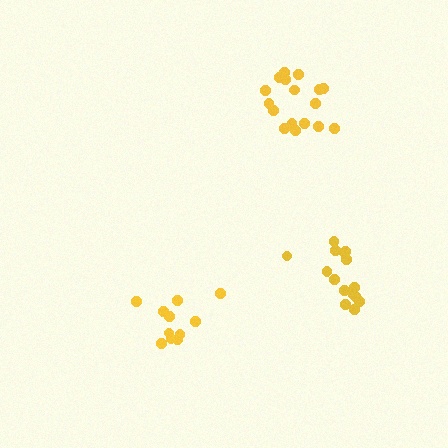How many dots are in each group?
Group 1: 17 dots, Group 2: 15 dots, Group 3: 11 dots (43 total).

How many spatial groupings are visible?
There are 3 spatial groupings.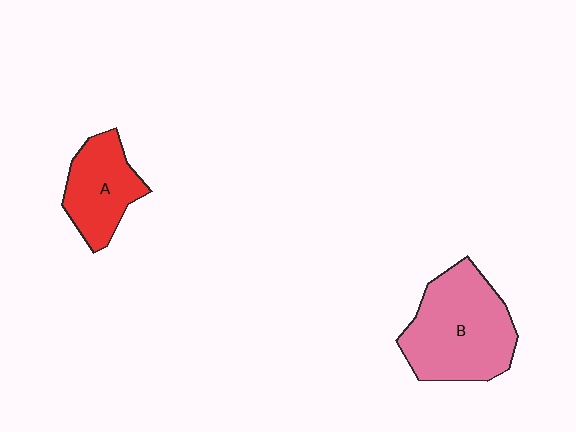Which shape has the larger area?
Shape B (pink).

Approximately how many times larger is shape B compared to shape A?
Approximately 1.7 times.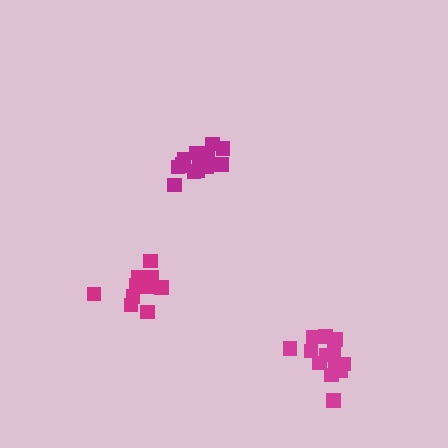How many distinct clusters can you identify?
There are 3 distinct clusters.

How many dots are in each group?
Group 1: 13 dots, Group 2: 14 dots, Group 3: 11 dots (38 total).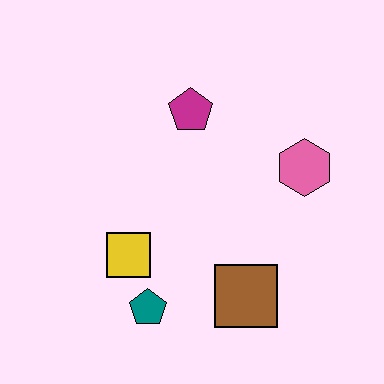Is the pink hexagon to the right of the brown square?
Yes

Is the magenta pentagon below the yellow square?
No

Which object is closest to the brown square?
The teal pentagon is closest to the brown square.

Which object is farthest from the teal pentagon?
The pink hexagon is farthest from the teal pentagon.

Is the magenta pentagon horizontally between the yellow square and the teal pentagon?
No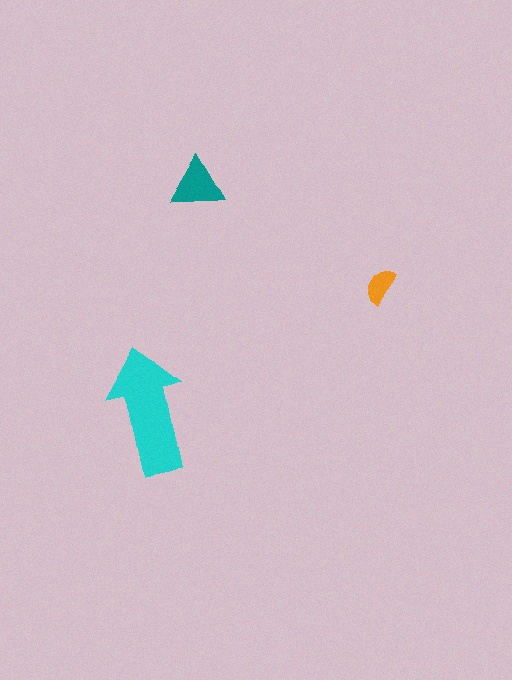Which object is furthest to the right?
The orange semicircle is rightmost.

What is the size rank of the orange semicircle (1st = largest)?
3rd.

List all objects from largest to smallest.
The cyan arrow, the teal triangle, the orange semicircle.